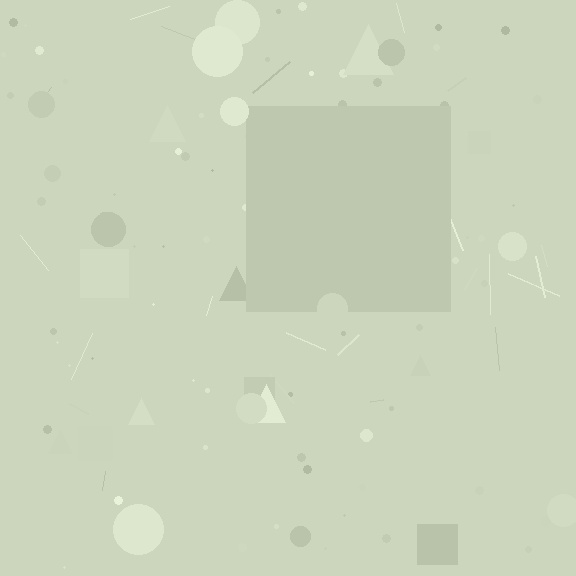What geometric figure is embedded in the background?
A square is embedded in the background.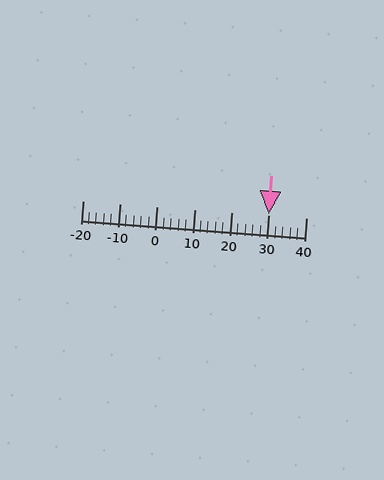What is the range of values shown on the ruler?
The ruler shows values from -20 to 40.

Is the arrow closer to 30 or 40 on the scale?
The arrow is closer to 30.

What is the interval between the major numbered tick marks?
The major tick marks are spaced 10 units apart.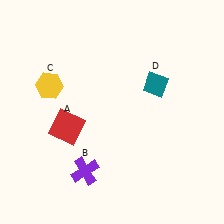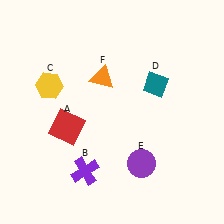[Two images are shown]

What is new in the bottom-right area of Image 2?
A purple circle (E) was added in the bottom-right area of Image 2.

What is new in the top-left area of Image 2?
An orange triangle (F) was added in the top-left area of Image 2.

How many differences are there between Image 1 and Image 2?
There are 2 differences between the two images.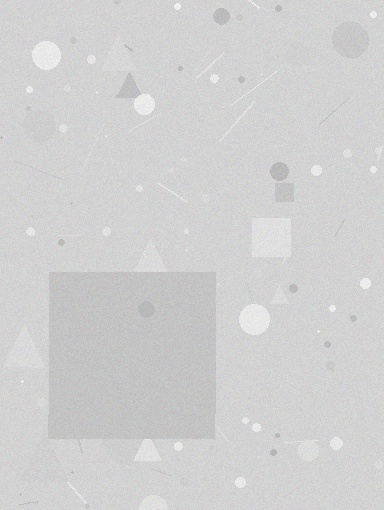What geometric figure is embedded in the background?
A square is embedded in the background.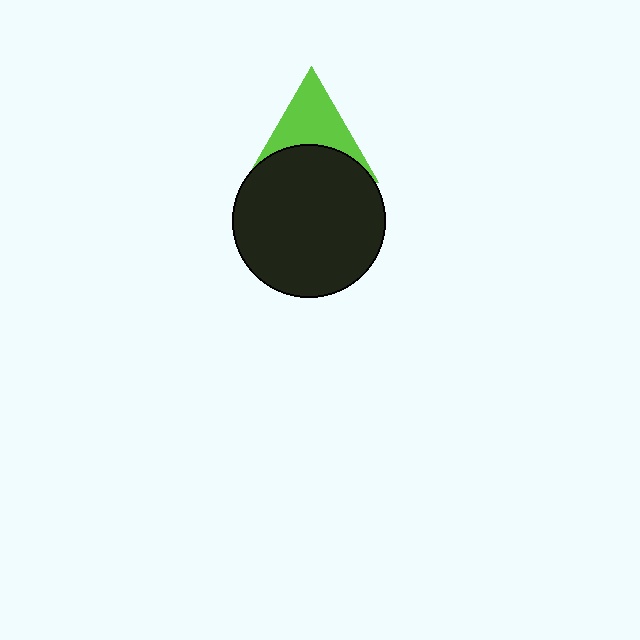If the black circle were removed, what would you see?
You would see the complete lime triangle.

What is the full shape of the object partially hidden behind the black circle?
The partially hidden object is a lime triangle.